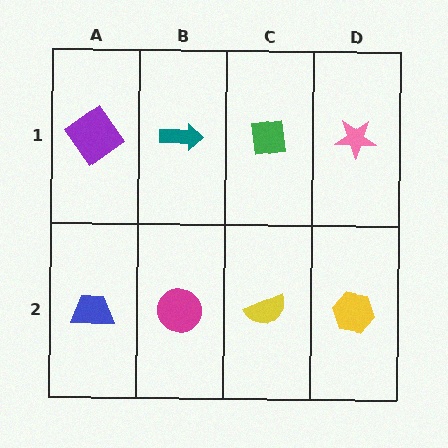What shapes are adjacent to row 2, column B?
A teal arrow (row 1, column B), a blue trapezoid (row 2, column A), a yellow semicircle (row 2, column C).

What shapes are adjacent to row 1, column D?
A yellow hexagon (row 2, column D), a green square (row 1, column C).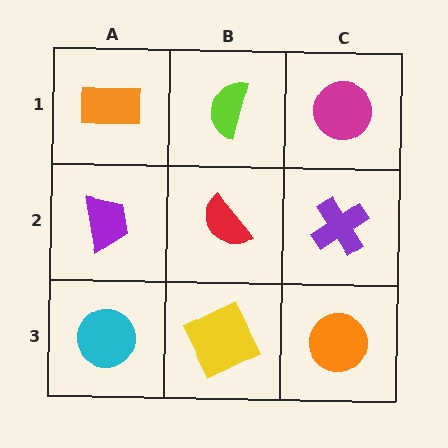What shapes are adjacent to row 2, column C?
A magenta circle (row 1, column C), an orange circle (row 3, column C), a red semicircle (row 2, column B).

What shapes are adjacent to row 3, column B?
A red semicircle (row 2, column B), a cyan circle (row 3, column A), an orange circle (row 3, column C).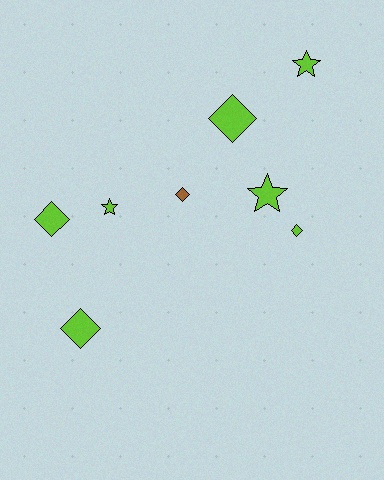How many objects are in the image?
There are 8 objects.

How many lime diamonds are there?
There are 4 lime diamonds.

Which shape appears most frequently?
Diamond, with 5 objects.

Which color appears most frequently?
Lime, with 7 objects.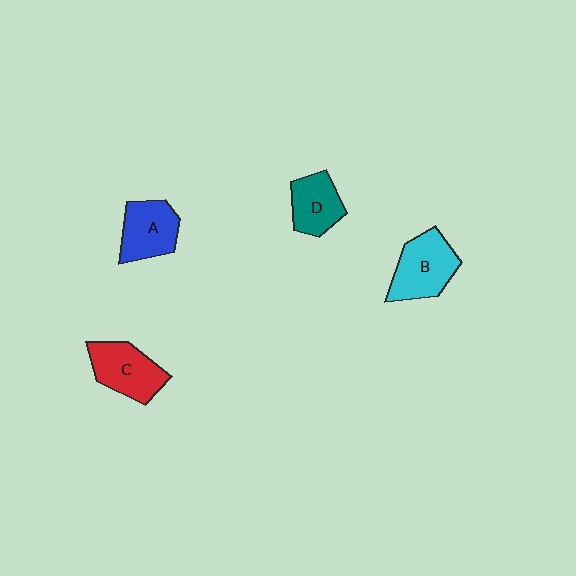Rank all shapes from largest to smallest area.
From largest to smallest: B (cyan), C (red), A (blue), D (teal).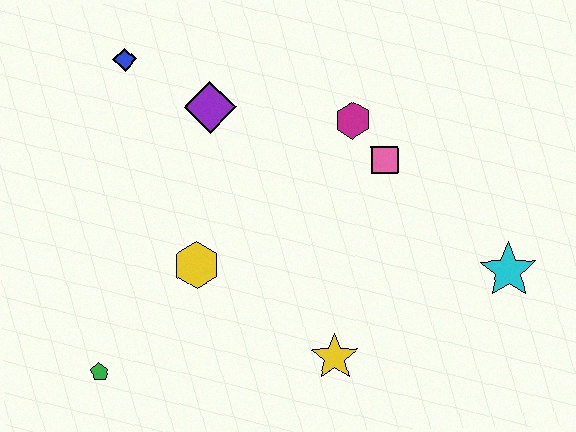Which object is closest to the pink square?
The magenta hexagon is closest to the pink square.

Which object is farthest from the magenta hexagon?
The green pentagon is farthest from the magenta hexagon.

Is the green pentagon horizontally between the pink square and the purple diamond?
No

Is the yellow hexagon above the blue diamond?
No